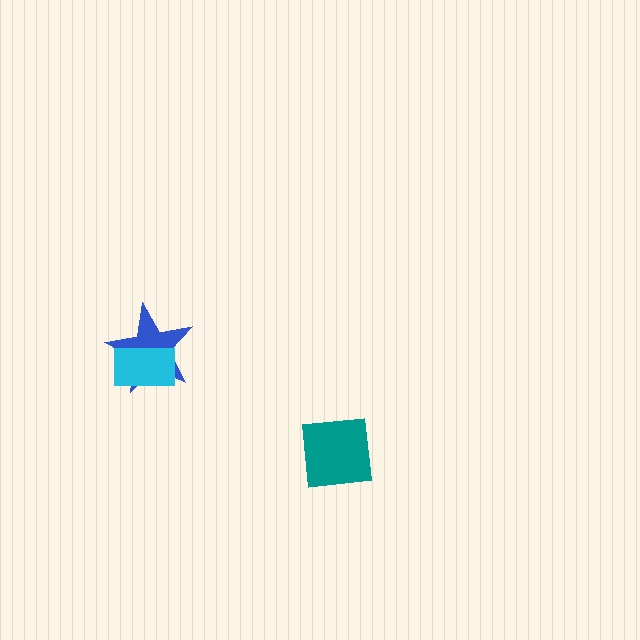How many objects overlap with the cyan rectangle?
1 object overlaps with the cyan rectangle.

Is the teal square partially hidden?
No, no other shape covers it.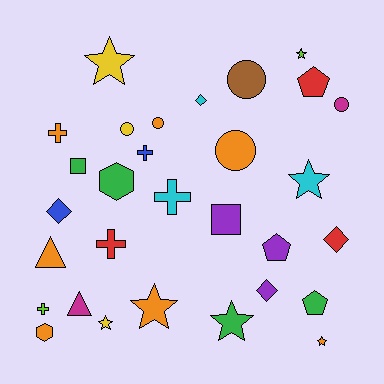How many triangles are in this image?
There are 2 triangles.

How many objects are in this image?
There are 30 objects.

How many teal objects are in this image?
There are no teal objects.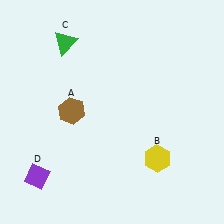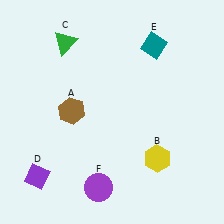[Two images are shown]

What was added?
A teal diamond (E), a purple circle (F) were added in Image 2.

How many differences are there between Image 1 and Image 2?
There are 2 differences between the two images.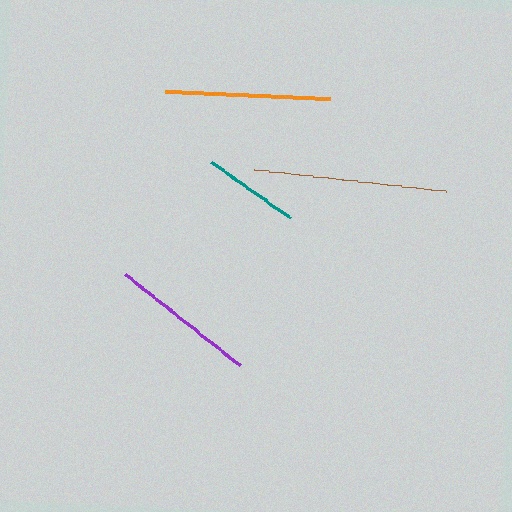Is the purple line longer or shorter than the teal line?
The purple line is longer than the teal line.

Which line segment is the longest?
The brown line is the longest at approximately 193 pixels.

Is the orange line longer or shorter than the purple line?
The orange line is longer than the purple line.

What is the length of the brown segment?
The brown segment is approximately 193 pixels long.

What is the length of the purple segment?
The purple segment is approximately 147 pixels long.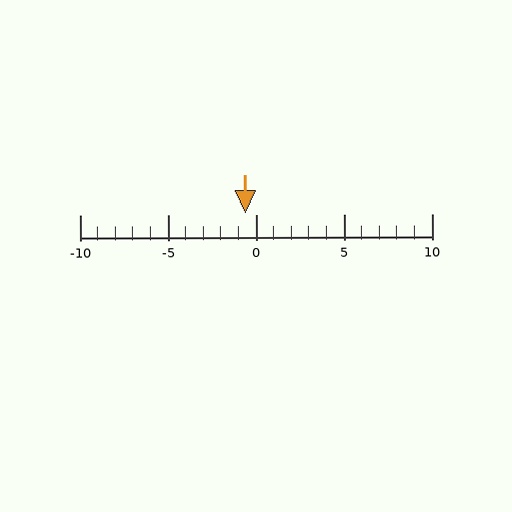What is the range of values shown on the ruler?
The ruler shows values from -10 to 10.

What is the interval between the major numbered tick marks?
The major tick marks are spaced 5 units apart.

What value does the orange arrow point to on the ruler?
The orange arrow points to approximately -1.